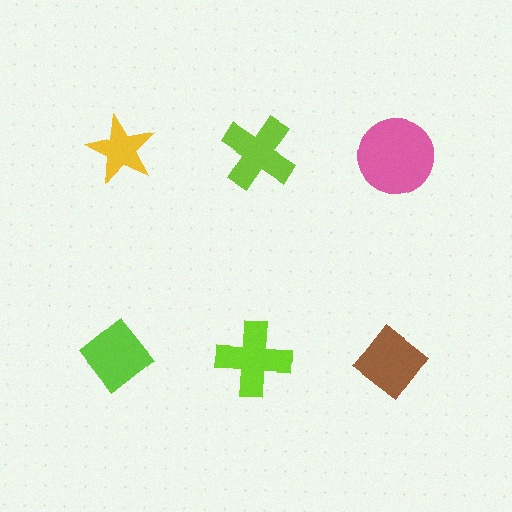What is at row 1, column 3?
A pink circle.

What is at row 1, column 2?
A lime cross.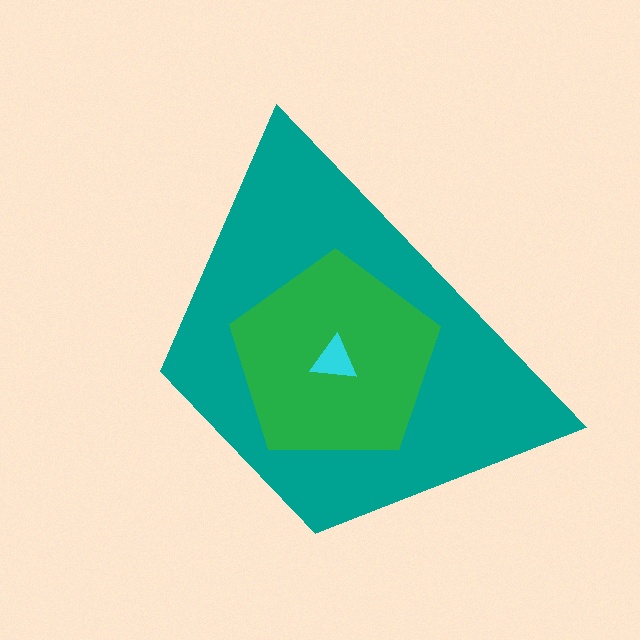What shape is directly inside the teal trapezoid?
The green pentagon.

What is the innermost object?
The cyan triangle.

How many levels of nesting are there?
3.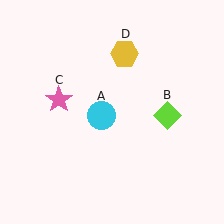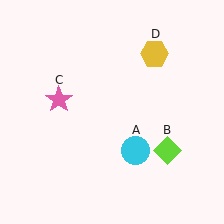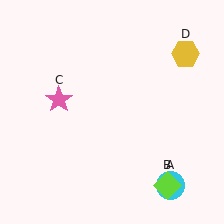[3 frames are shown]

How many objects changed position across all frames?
3 objects changed position: cyan circle (object A), lime diamond (object B), yellow hexagon (object D).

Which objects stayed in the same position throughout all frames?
Pink star (object C) remained stationary.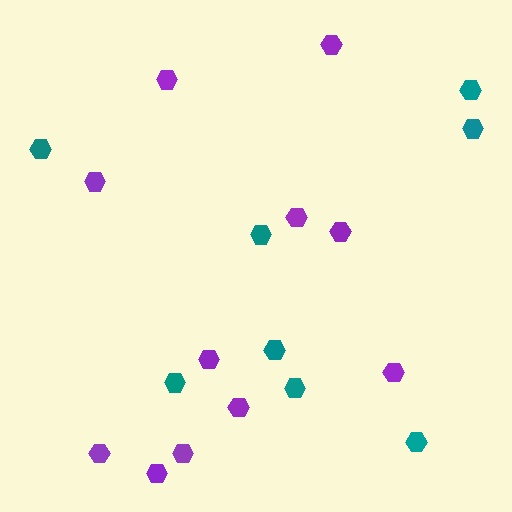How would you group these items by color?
There are 2 groups: one group of teal hexagons (8) and one group of purple hexagons (11).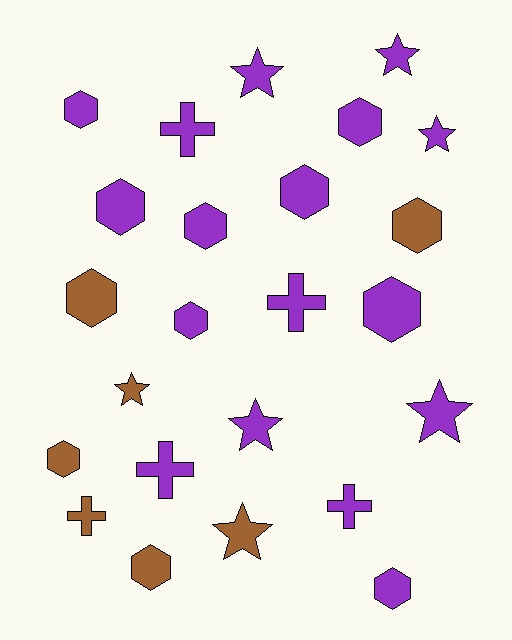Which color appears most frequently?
Purple, with 17 objects.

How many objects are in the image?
There are 24 objects.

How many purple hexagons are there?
There are 8 purple hexagons.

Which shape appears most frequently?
Hexagon, with 12 objects.